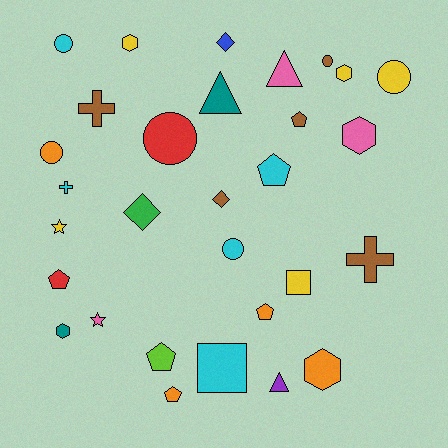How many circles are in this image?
There are 6 circles.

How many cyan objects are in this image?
There are 5 cyan objects.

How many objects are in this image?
There are 30 objects.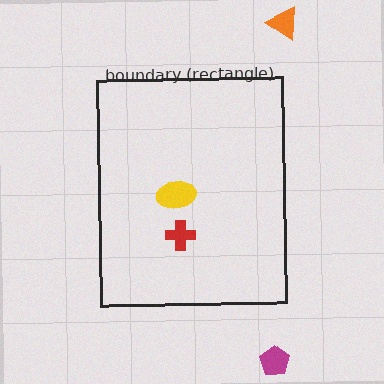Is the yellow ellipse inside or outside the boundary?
Inside.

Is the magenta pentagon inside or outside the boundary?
Outside.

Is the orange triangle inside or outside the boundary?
Outside.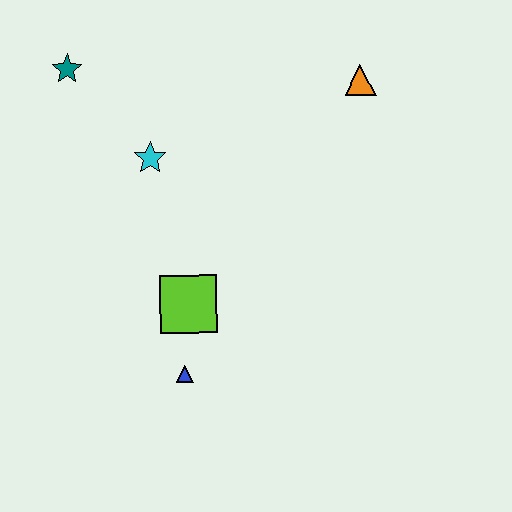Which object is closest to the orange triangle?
The cyan star is closest to the orange triangle.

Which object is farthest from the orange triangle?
The blue triangle is farthest from the orange triangle.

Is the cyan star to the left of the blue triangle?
Yes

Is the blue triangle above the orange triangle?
No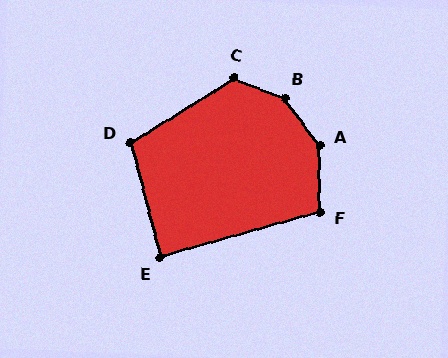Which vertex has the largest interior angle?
B, at approximately 148 degrees.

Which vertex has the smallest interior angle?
E, at approximately 89 degrees.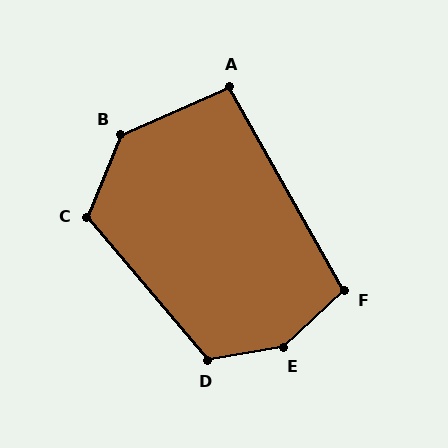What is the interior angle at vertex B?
Approximately 135 degrees (obtuse).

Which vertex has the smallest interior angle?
A, at approximately 96 degrees.